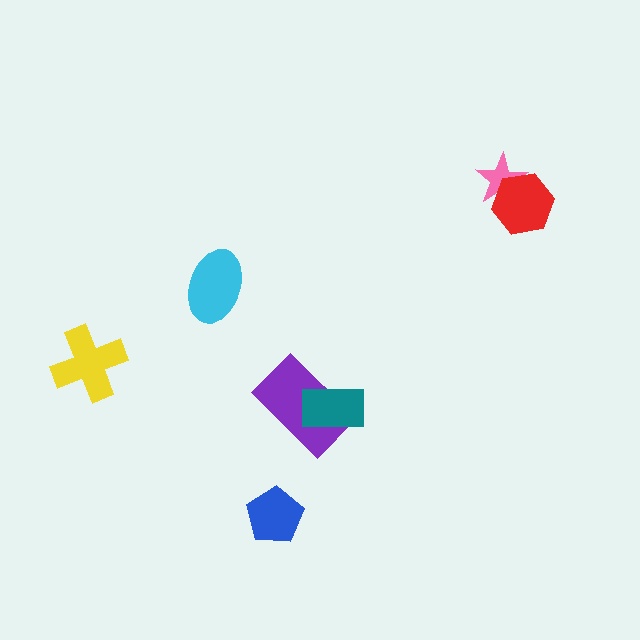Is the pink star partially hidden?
Yes, it is partially covered by another shape.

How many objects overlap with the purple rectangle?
1 object overlaps with the purple rectangle.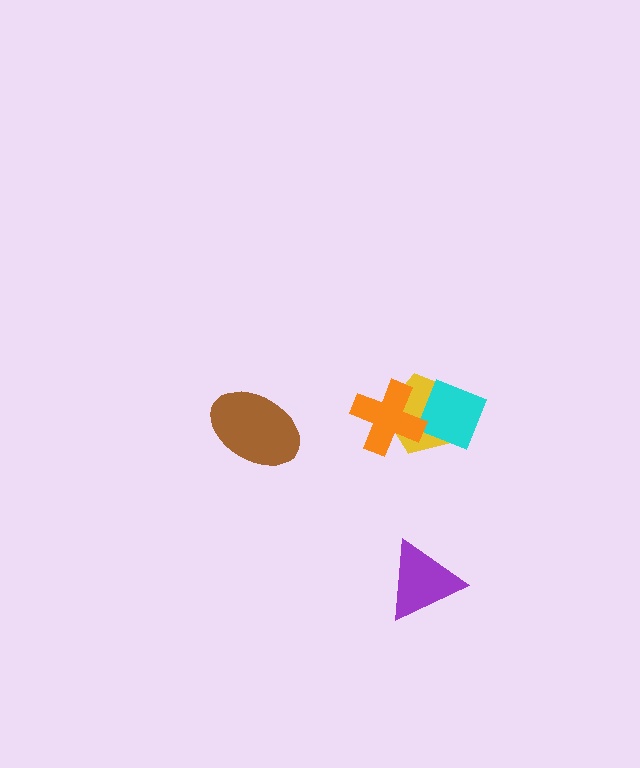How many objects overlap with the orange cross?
1 object overlaps with the orange cross.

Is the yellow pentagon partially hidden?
Yes, it is partially covered by another shape.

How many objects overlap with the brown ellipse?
0 objects overlap with the brown ellipse.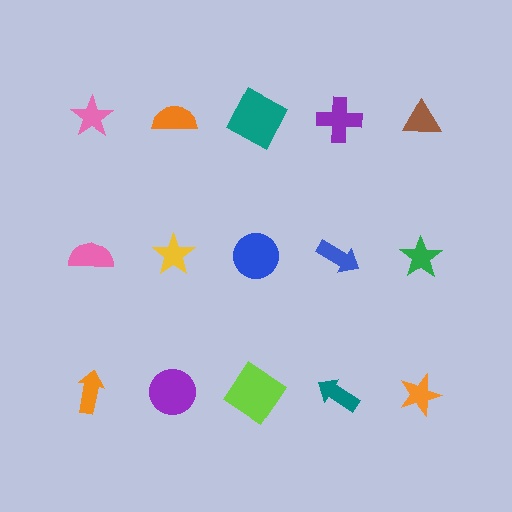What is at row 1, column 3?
A teal square.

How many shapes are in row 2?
5 shapes.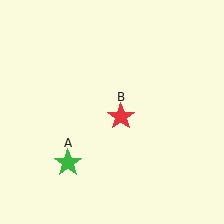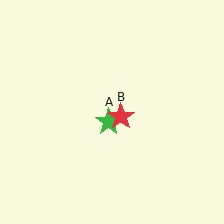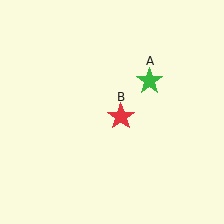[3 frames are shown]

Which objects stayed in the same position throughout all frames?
Red star (object B) remained stationary.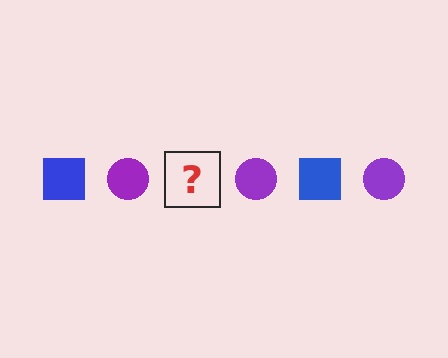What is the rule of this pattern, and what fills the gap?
The rule is that the pattern alternates between blue square and purple circle. The gap should be filled with a blue square.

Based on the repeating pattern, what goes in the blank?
The blank should be a blue square.